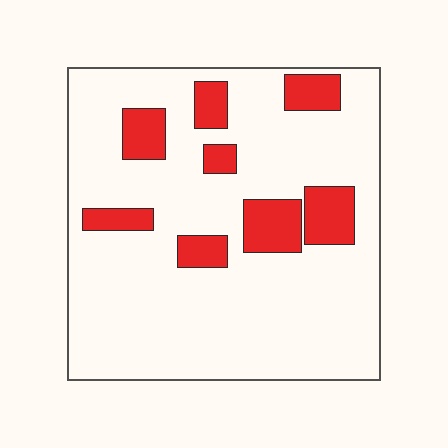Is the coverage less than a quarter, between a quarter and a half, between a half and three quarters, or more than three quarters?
Less than a quarter.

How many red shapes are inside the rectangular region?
8.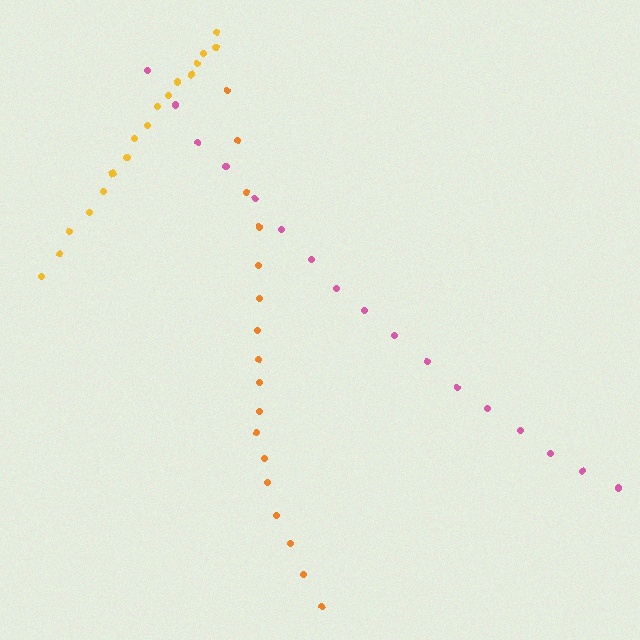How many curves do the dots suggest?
There are 3 distinct paths.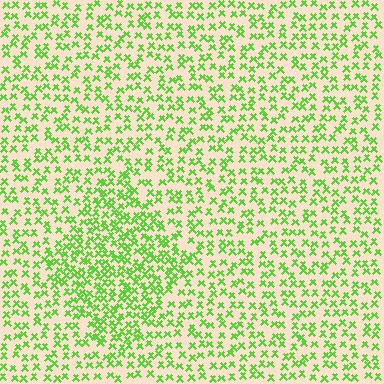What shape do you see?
I see a diamond.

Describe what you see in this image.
The image contains small lime elements arranged at two different densities. A diamond-shaped region is visible where the elements are more densely packed than the surrounding area.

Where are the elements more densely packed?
The elements are more densely packed inside the diamond boundary.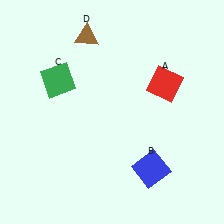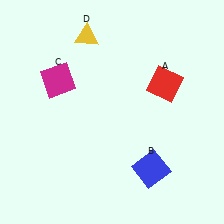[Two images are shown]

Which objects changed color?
C changed from green to magenta. D changed from brown to yellow.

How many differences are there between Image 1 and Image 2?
There are 2 differences between the two images.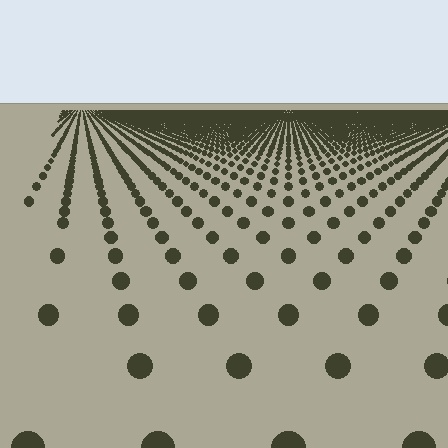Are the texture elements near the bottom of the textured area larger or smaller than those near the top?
Larger. Near the bottom, elements are closer to the viewer and appear at a bigger on-screen size.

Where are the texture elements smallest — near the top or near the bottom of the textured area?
Near the top.